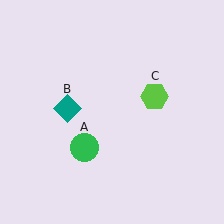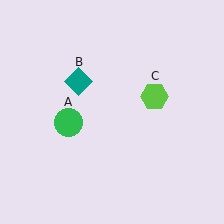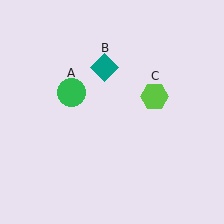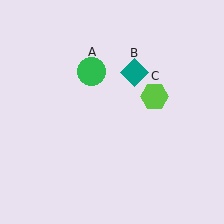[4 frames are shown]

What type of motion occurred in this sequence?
The green circle (object A), teal diamond (object B) rotated clockwise around the center of the scene.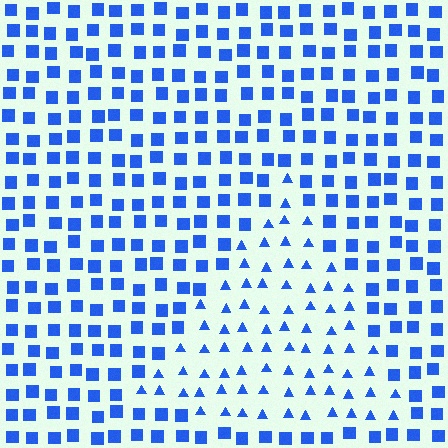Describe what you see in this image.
The image is filled with small blue elements arranged in a uniform grid. A triangle-shaped region contains triangles, while the surrounding area contains squares. The boundary is defined purely by the change in element shape.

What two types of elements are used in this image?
The image uses triangles inside the triangle region and squares outside it.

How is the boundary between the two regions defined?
The boundary is defined by a change in element shape: triangles inside vs. squares outside. All elements share the same color and spacing.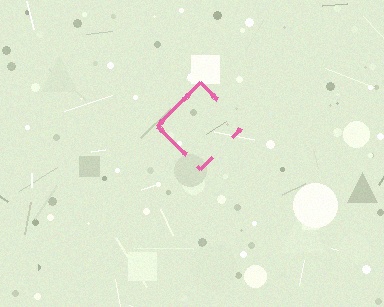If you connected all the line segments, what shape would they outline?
They would outline a diamond.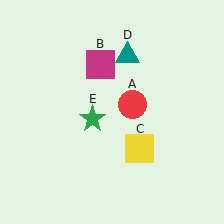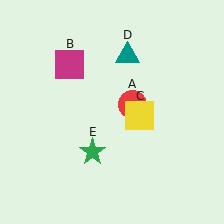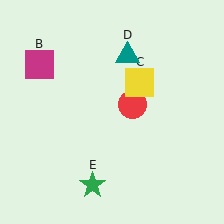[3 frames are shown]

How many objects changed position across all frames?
3 objects changed position: magenta square (object B), yellow square (object C), green star (object E).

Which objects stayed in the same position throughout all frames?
Red circle (object A) and teal triangle (object D) remained stationary.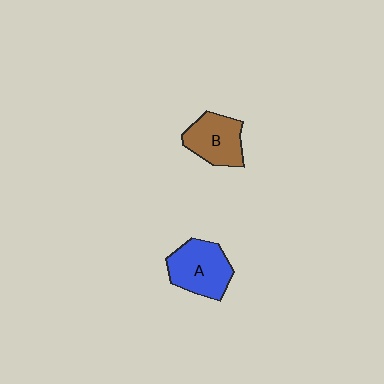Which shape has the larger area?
Shape A (blue).